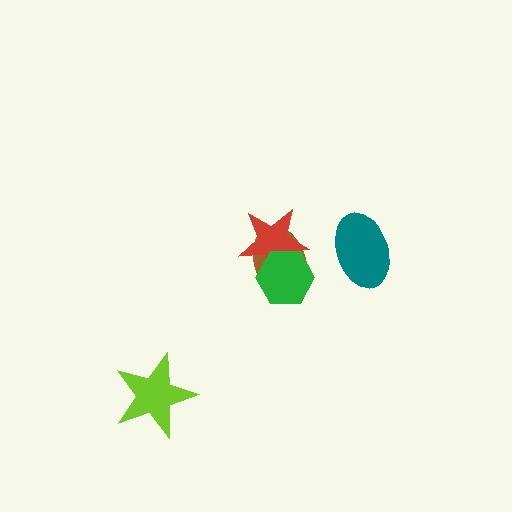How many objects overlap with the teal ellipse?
0 objects overlap with the teal ellipse.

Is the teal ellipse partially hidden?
No, no other shape covers it.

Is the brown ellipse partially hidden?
Yes, it is partially covered by another shape.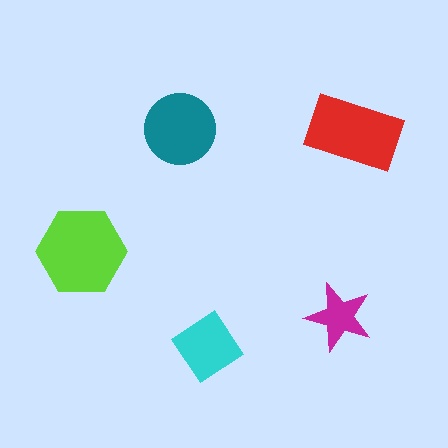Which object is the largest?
The lime hexagon.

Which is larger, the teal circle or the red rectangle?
The red rectangle.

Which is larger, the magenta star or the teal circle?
The teal circle.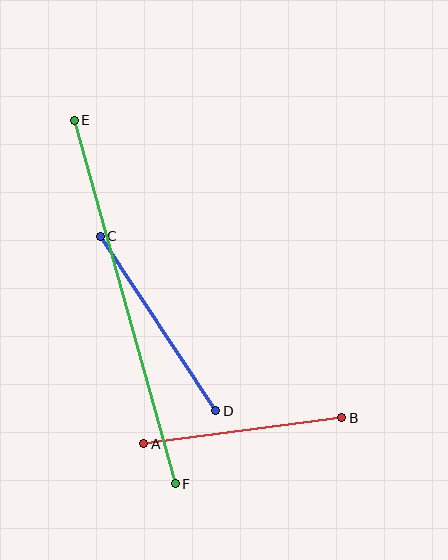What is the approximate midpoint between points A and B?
The midpoint is at approximately (243, 431) pixels.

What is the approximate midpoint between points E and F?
The midpoint is at approximately (125, 302) pixels.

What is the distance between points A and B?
The distance is approximately 200 pixels.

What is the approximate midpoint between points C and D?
The midpoint is at approximately (158, 323) pixels.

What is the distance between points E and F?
The distance is approximately 377 pixels.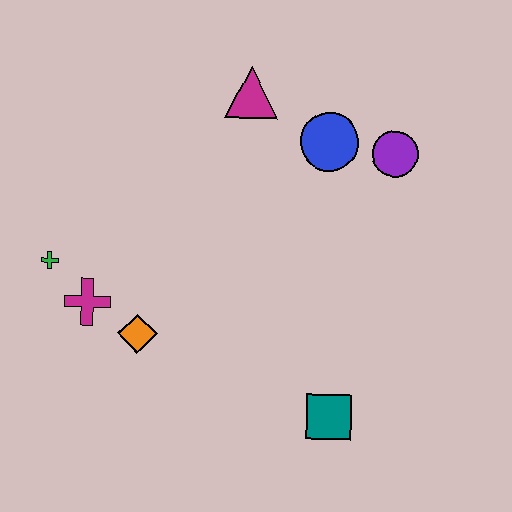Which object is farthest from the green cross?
The purple circle is farthest from the green cross.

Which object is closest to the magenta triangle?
The blue circle is closest to the magenta triangle.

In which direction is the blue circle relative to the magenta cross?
The blue circle is to the right of the magenta cross.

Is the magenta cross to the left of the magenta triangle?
Yes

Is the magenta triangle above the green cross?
Yes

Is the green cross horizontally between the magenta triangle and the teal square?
No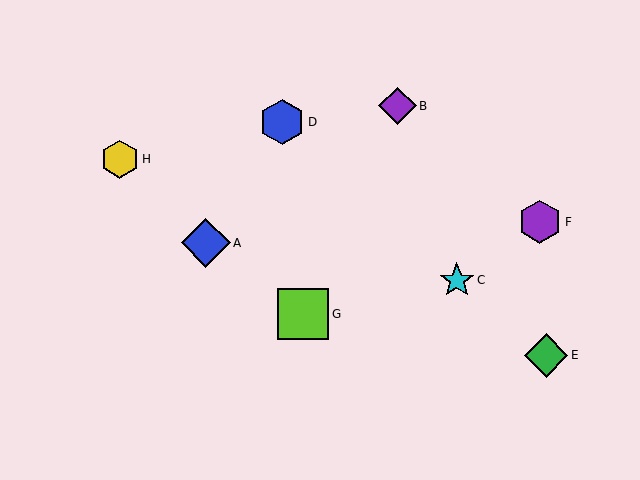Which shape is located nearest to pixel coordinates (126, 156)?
The yellow hexagon (labeled H) at (120, 159) is nearest to that location.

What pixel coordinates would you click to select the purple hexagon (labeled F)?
Click at (540, 222) to select the purple hexagon F.